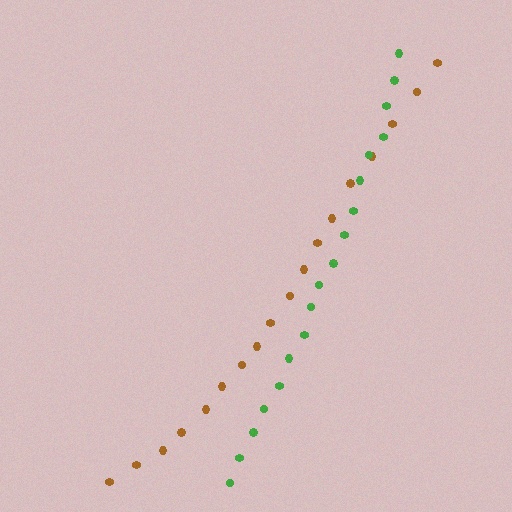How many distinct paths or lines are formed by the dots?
There are 2 distinct paths.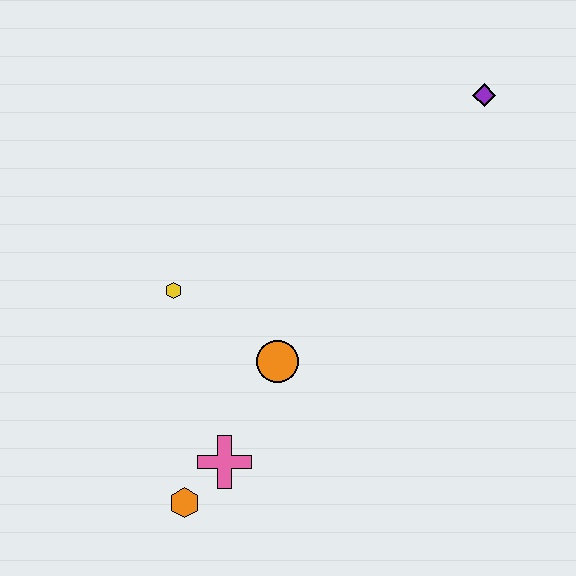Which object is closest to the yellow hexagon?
The orange circle is closest to the yellow hexagon.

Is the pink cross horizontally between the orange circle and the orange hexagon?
Yes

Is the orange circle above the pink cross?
Yes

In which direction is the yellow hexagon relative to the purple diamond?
The yellow hexagon is to the left of the purple diamond.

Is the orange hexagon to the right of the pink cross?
No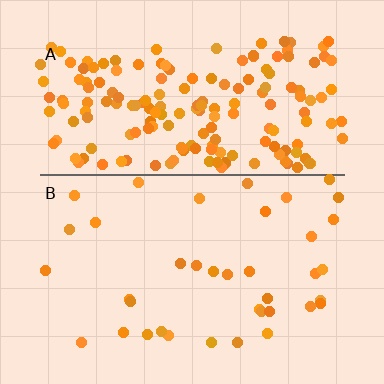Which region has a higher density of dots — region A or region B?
A (the top).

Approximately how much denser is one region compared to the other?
Approximately 4.8× — region A over region B.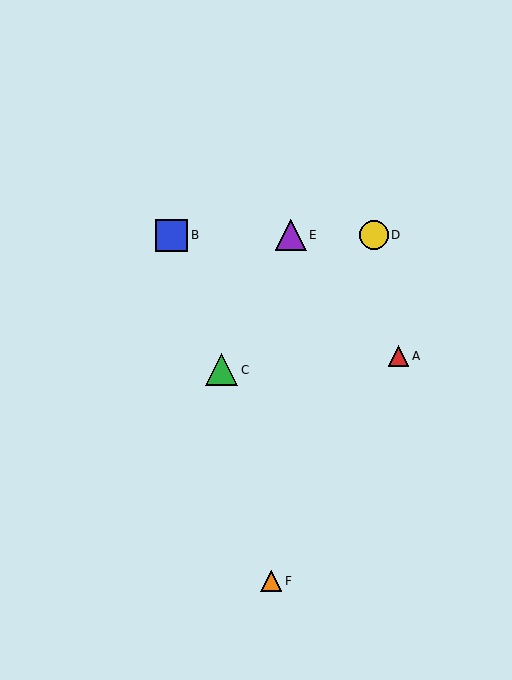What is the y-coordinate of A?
Object A is at y≈356.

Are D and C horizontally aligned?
No, D is at y≈235 and C is at y≈370.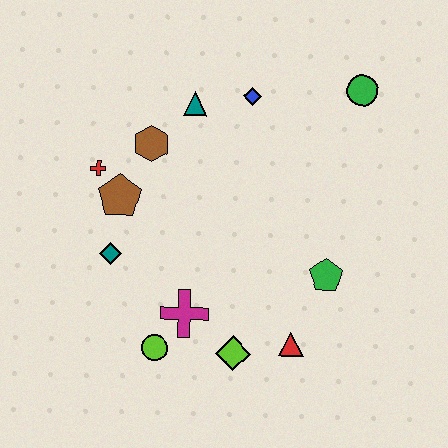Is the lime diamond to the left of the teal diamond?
No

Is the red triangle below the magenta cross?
Yes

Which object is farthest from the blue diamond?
The lime circle is farthest from the blue diamond.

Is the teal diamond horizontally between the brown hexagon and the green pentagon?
No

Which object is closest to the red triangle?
The lime diamond is closest to the red triangle.